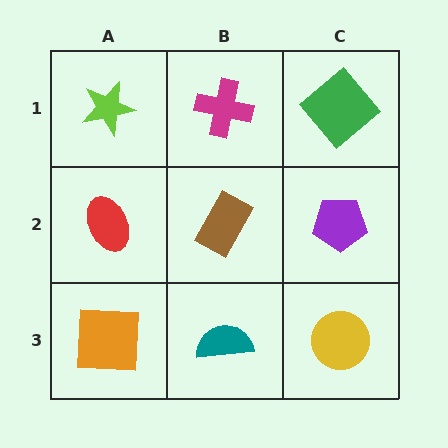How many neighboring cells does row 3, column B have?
3.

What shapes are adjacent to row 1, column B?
A brown rectangle (row 2, column B), a lime star (row 1, column A), a green diamond (row 1, column C).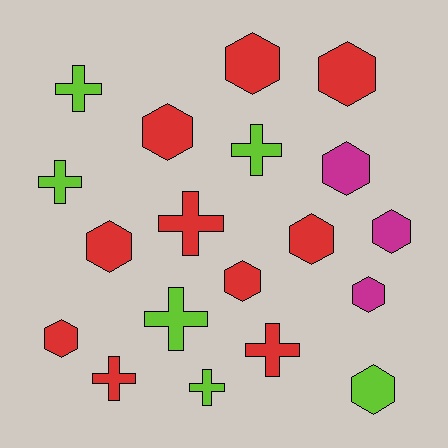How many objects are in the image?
There are 19 objects.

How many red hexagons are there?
There are 7 red hexagons.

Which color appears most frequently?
Red, with 10 objects.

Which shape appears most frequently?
Hexagon, with 11 objects.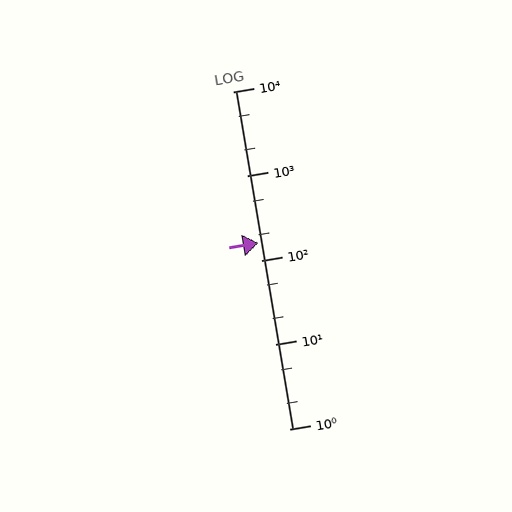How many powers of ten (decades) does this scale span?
The scale spans 4 decades, from 1 to 10000.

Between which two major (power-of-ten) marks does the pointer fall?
The pointer is between 100 and 1000.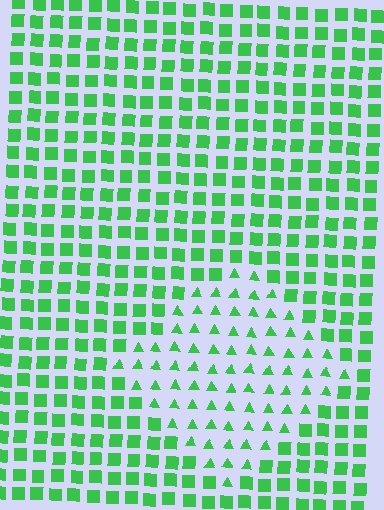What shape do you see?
I see a diamond.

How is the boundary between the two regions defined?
The boundary is defined by a change in element shape: triangles inside vs. squares outside. All elements share the same color and spacing.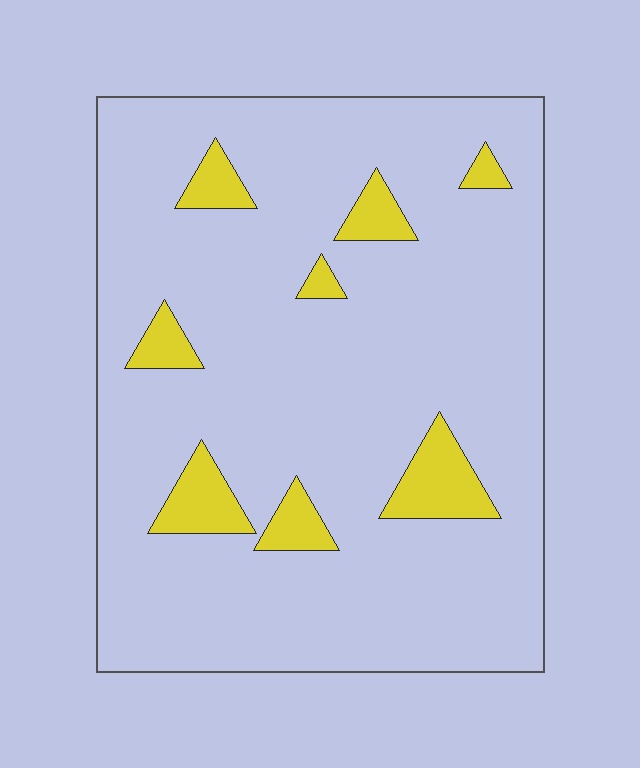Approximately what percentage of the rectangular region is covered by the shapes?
Approximately 10%.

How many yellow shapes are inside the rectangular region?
8.